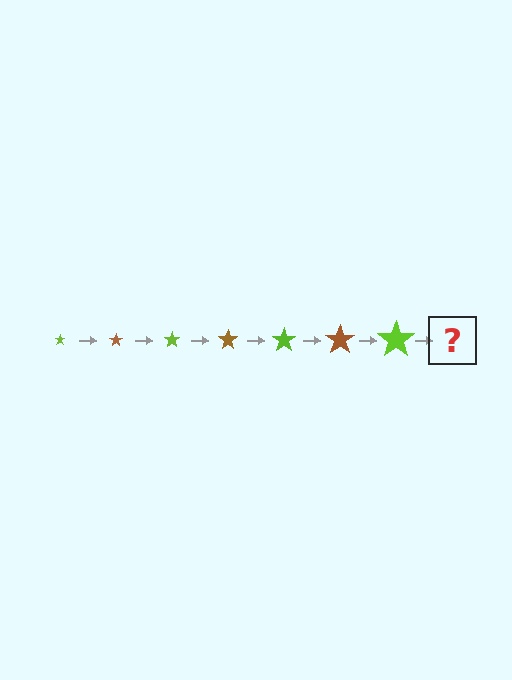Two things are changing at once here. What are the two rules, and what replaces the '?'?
The two rules are that the star grows larger each step and the color cycles through lime and brown. The '?' should be a brown star, larger than the previous one.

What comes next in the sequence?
The next element should be a brown star, larger than the previous one.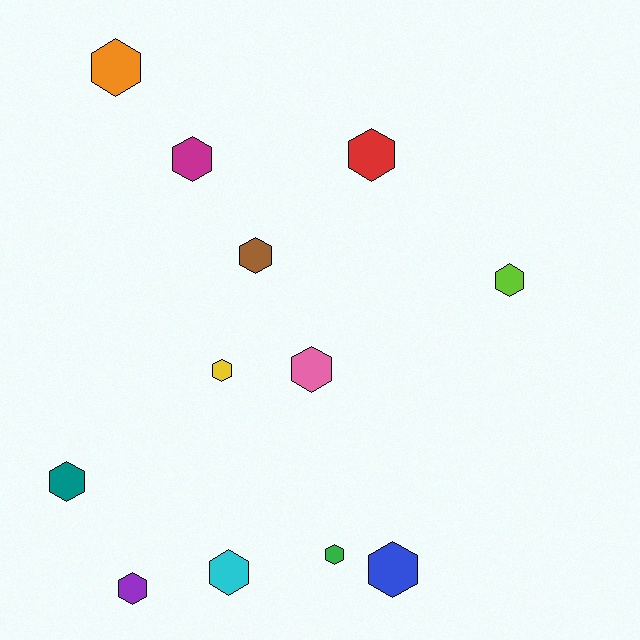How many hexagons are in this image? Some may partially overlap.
There are 12 hexagons.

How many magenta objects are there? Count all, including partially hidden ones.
There is 1 magenta object.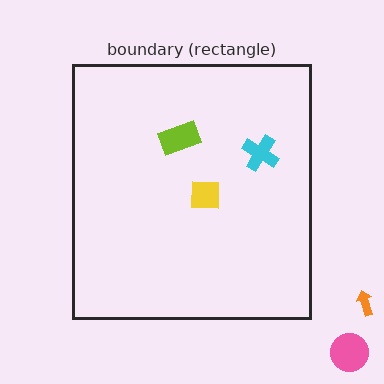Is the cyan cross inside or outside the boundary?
Inside.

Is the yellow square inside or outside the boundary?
Inside.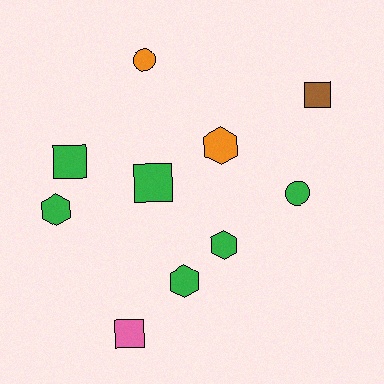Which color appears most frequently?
Green, with 6 objects.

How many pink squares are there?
There is 1 pink square.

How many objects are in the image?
There are 10 objects.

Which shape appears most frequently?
Hexagon, with 4 objects.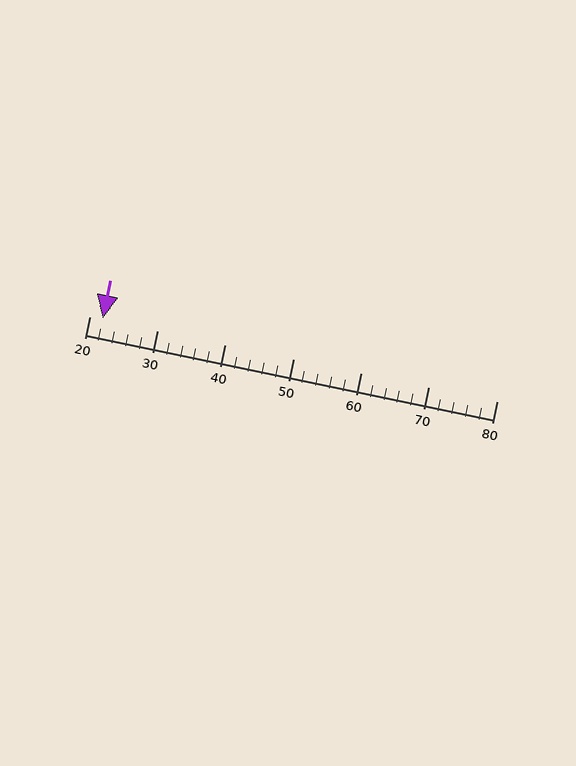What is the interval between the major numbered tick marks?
The major tick marks are spaced 10 units apart.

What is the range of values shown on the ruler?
The ruler shows values from 20 to 80.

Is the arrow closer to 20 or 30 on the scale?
The arrow is closer to 20.